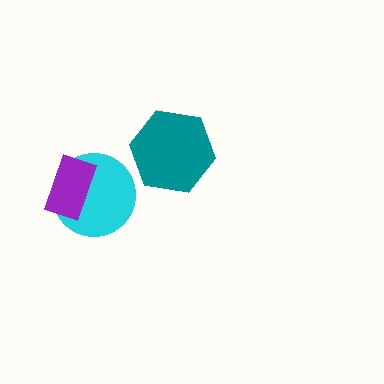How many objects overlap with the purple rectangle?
1 object overlaps with the purple rectangle.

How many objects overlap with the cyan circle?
1 object overlaps with the cyan circle.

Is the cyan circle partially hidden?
Yes, it is partially covered by another shape.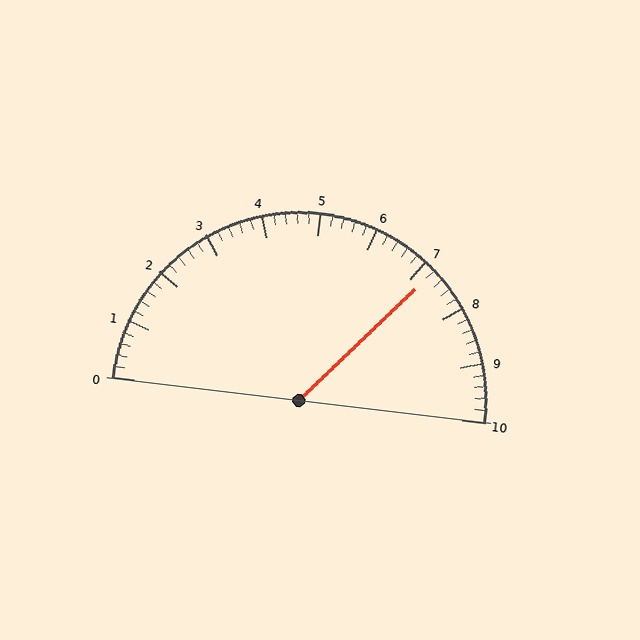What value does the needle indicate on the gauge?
The needle indicates approximately 7.2.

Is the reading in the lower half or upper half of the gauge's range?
The reading is in the upper half of the range (0 to 10).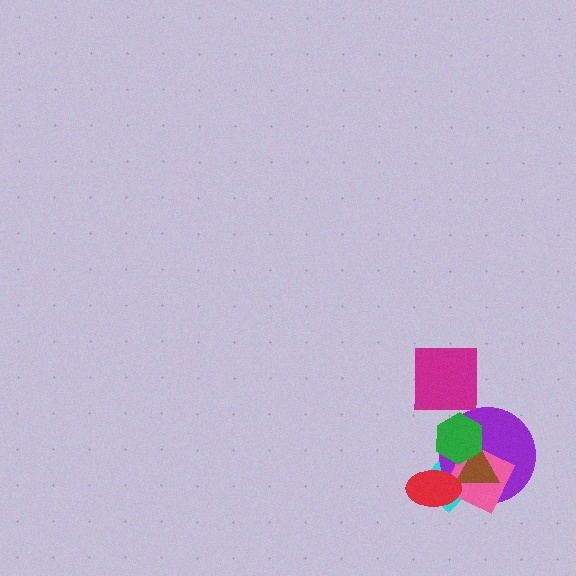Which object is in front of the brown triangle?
The green hexagon is in front of the brown triangle.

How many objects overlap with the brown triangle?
4 objects overlap with the brown triangle.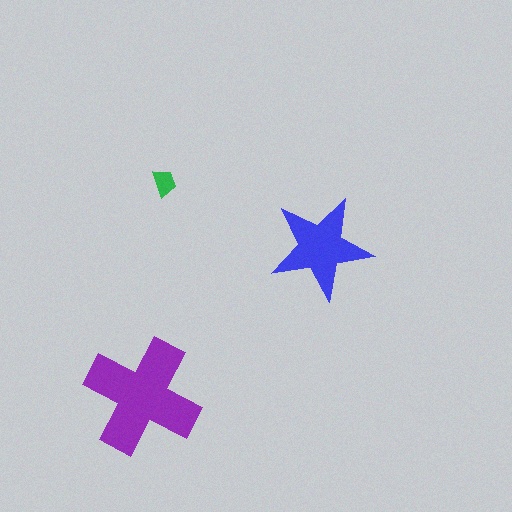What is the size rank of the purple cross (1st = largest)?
1st.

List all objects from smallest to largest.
The green trapezoid, the blue star, the purple cross.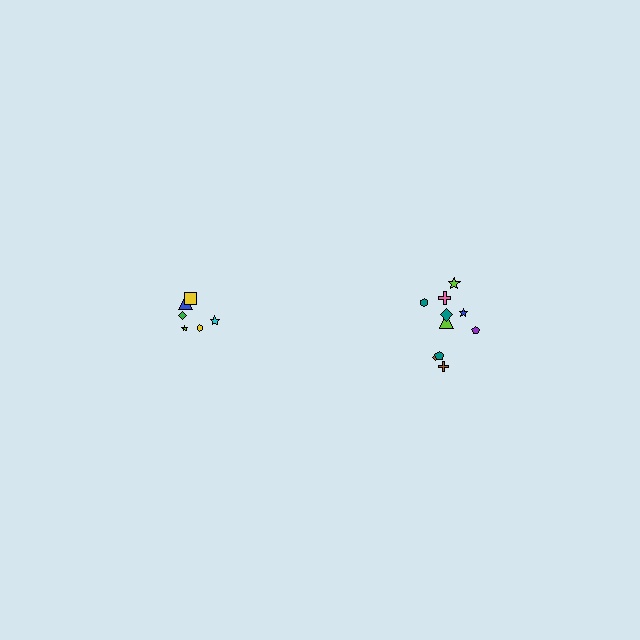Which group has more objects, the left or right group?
The right group.